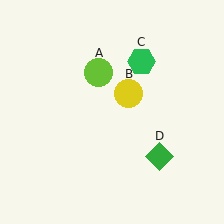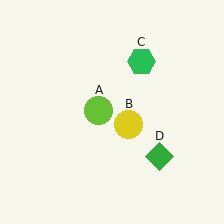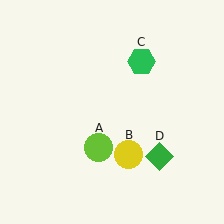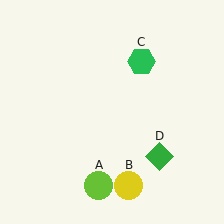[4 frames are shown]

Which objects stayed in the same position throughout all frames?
Green hexagon (object C) and green diamond (object D) remained stationary.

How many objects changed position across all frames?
2 objects changed position: lime circle (object A), yellow circle (object B).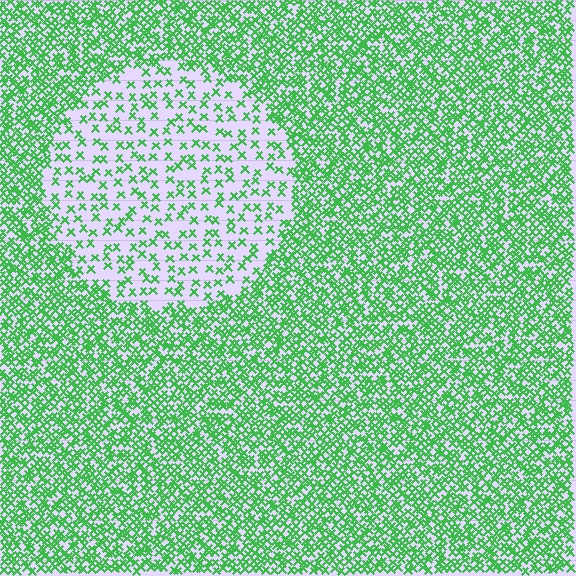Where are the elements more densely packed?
The elements are more densely packed outside the circle boundary.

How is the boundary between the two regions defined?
The boundary is defined by a change in element density (approximately 2.9x ratio). All elements are the same color, size, and shape.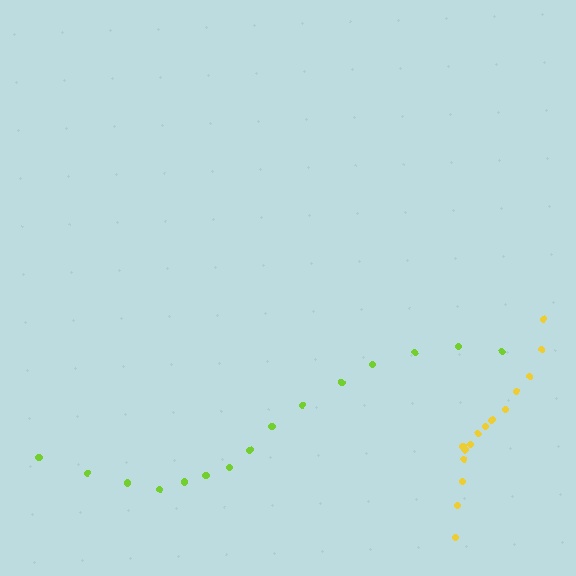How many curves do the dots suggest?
There are 2 distinct paths.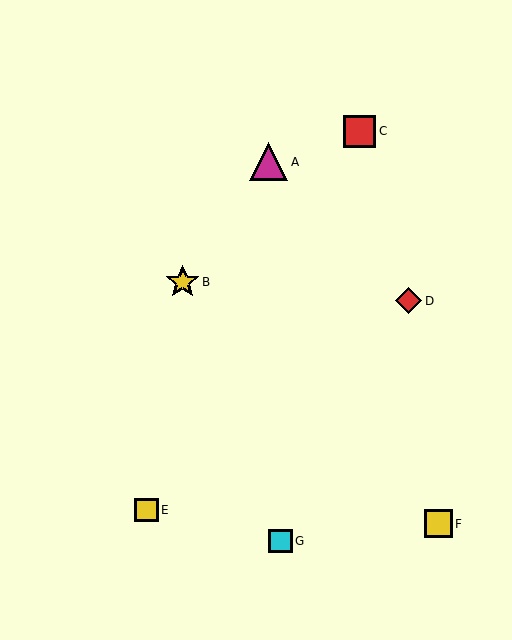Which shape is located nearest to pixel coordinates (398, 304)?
The red diamond (labeled D) at (409, 301) is nearest to that location.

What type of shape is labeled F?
Shape F is a yellow square.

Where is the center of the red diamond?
The center of the red diamond is at (409, 301).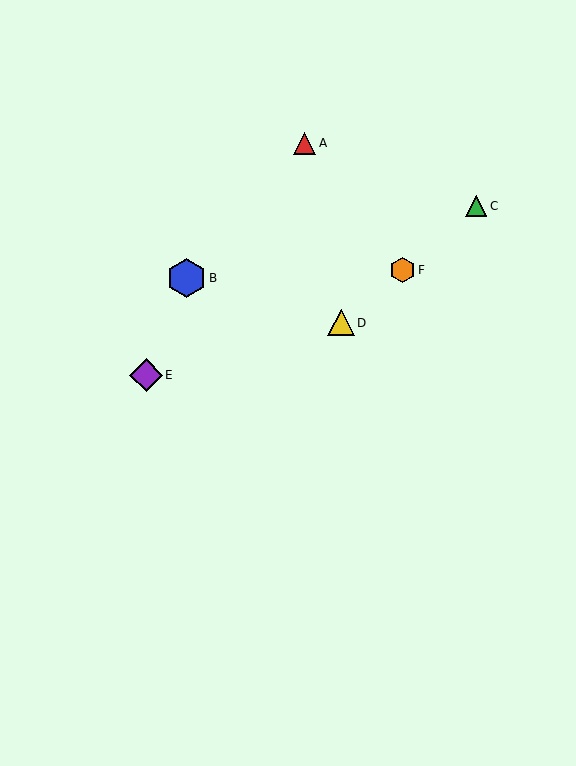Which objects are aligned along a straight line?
Objects C, D, F are aligned along a straight line.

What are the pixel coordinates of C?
Object C is at (476, 206).